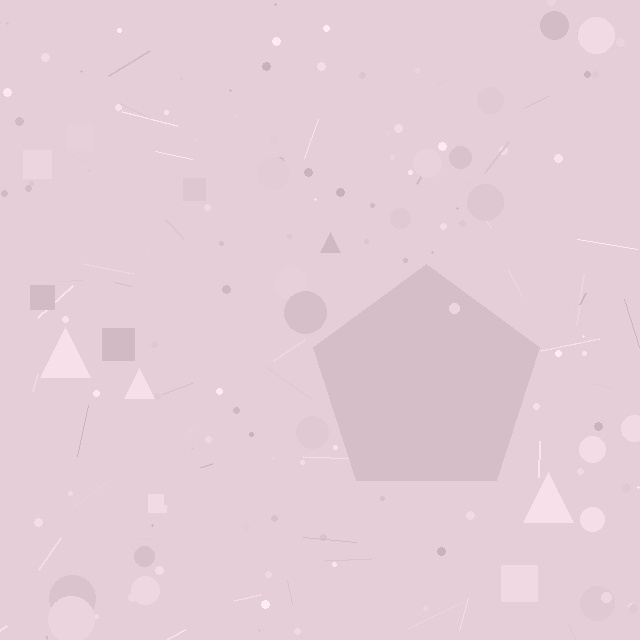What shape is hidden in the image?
A pentagon is hidden in the image.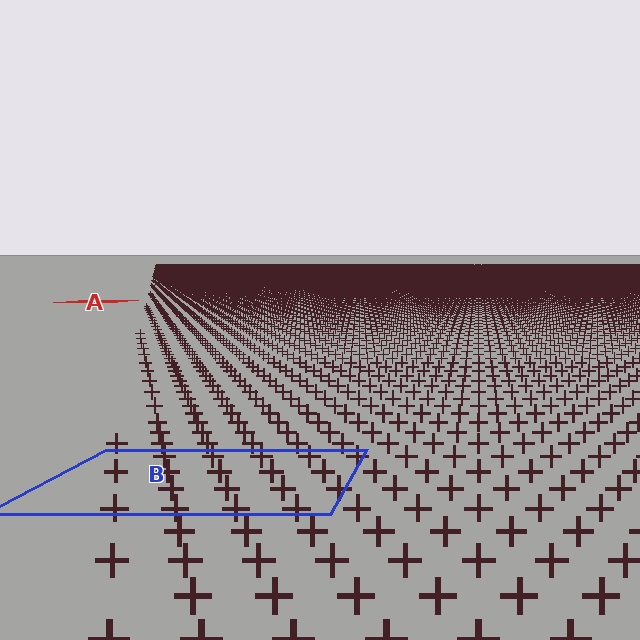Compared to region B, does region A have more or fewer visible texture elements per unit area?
Region A has more texture elements per unit area — they are packed more densely because it is farther away.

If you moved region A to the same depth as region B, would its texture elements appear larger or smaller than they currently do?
They would appear larger. At a closer depth, the same texture elements are projected at a bigger on-screen size.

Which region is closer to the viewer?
Region B is closer. The texture elements there are larger and more spread out.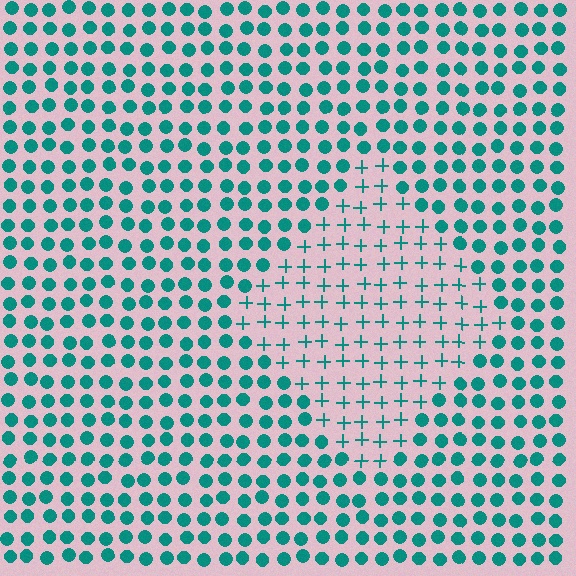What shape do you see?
I see a diamond.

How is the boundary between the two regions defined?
The boundary is defined by a change in element shape: plus signs inside vs. circles outside. All elements share the same color and spacing.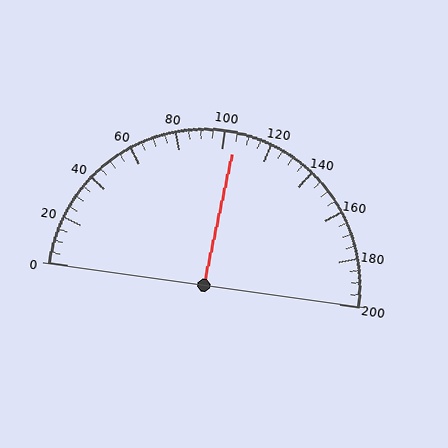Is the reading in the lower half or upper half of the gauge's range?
The reading is in the upper half of the range (0 to 200).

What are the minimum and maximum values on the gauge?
The gauge ranges from 0 to 200.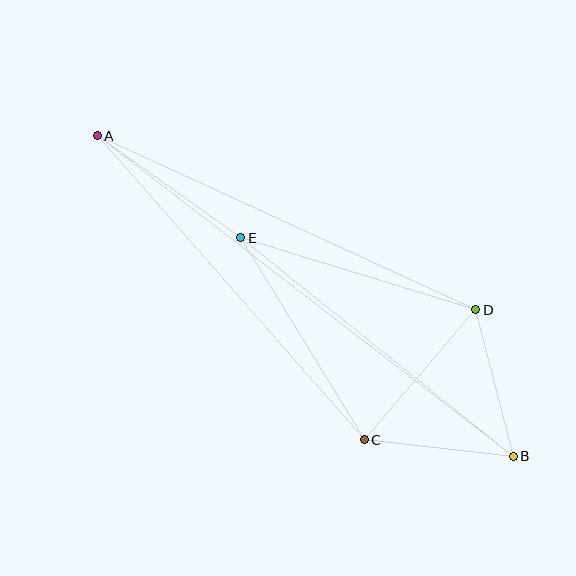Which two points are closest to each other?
Points B and C are closest to each other.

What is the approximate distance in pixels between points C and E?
The distance between C and E is approximately 237 pixels.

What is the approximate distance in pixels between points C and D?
The distance between C and D is approximately 171 pixels.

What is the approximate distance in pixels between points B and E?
The distance between B and E is approximately 350 pixels.